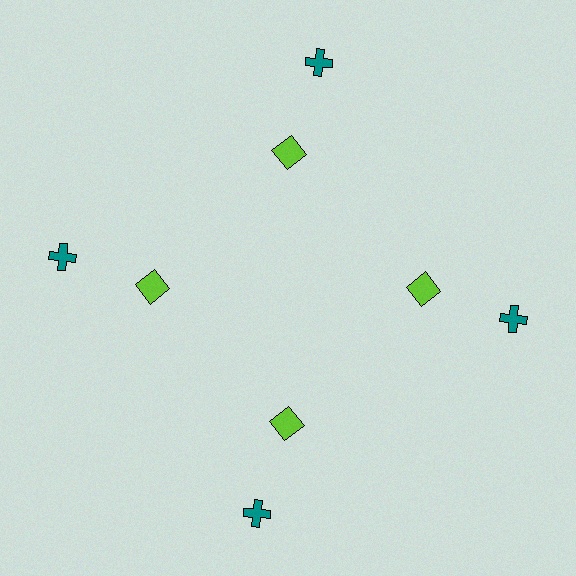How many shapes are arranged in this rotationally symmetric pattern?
There are 8 shapes, arranged in 4 groups of 2.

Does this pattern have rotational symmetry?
Yes, this pattern has 4-fold rotational symmetry. It looks the same after rotating 90 degrees around the center.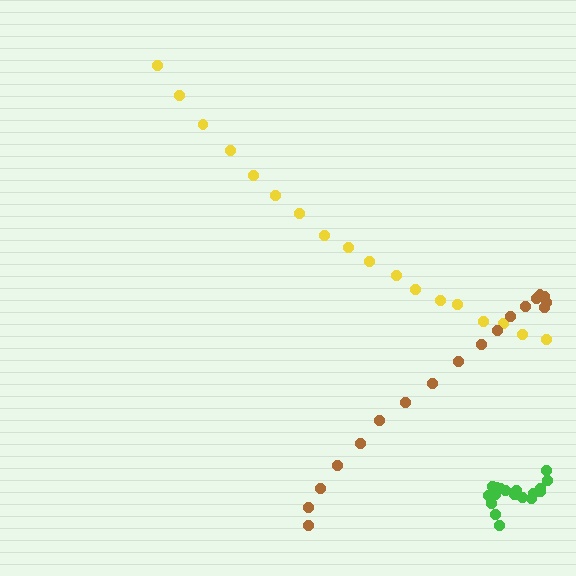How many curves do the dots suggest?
There are 3 distinct paths.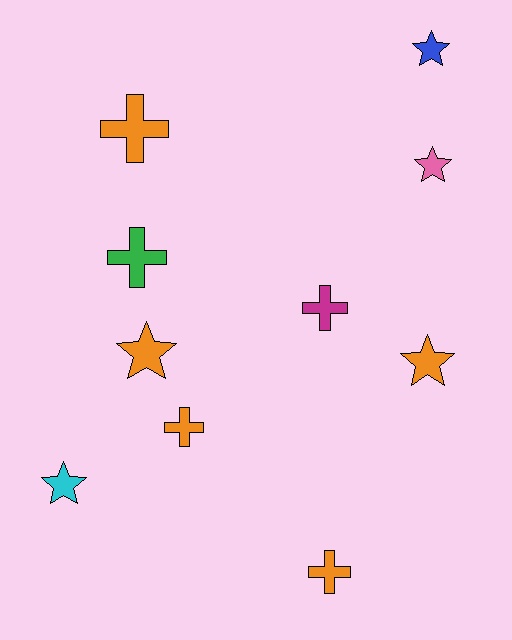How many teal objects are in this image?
There are no teal objects.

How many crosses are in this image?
There are 5 crosses.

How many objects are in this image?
There are 10 objects.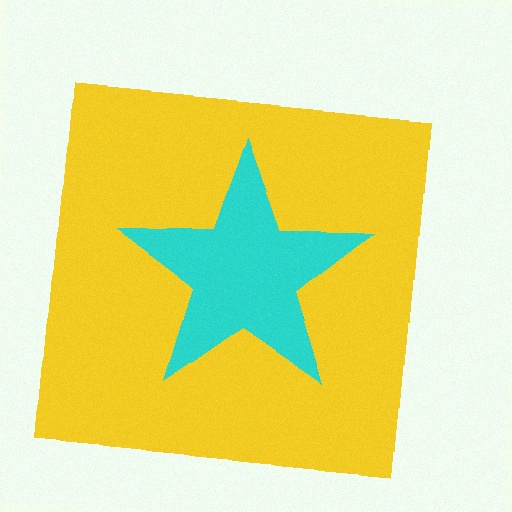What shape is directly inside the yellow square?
The cyan star.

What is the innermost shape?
The cyan star.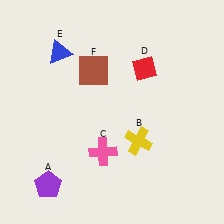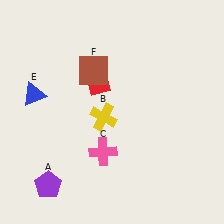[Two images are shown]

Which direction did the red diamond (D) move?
The red diamond (D) moved left.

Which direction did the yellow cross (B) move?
The yellow cross (B) moved left.